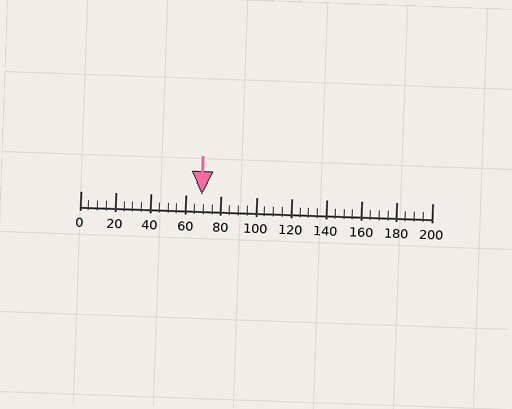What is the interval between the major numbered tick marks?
The major tick marks are spaced 20 units apart.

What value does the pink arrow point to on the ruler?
The pink arrow points to approximately 69.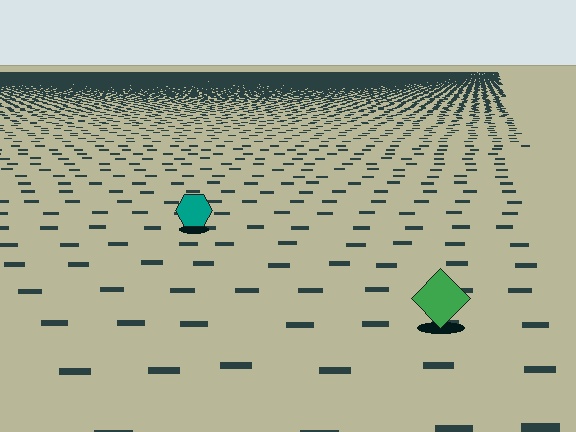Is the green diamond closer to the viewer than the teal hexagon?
Yes. The green diamond is closer — you can tell from the texture gradient: the ground texture is coarser near it.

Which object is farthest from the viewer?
The teal hexagon is farthest from the viewer. It appears smaller and the ground texture around it is denser.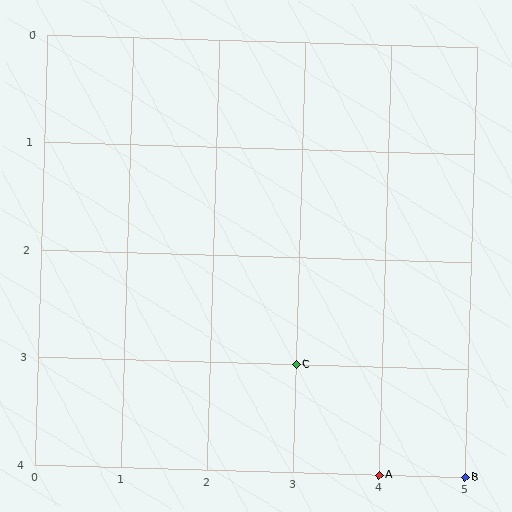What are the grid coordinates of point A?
Point A is at grid coordinates (4, 4).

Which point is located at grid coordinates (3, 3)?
Point C is at (3, 3).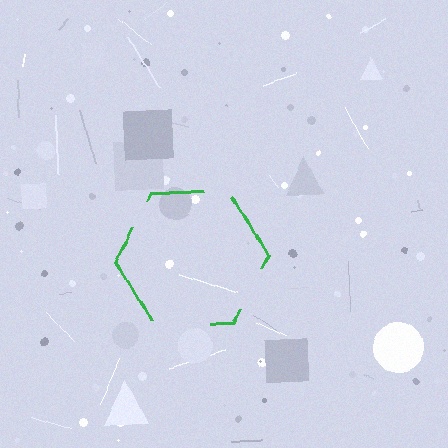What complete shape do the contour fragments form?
The contour fragments form a hexagon.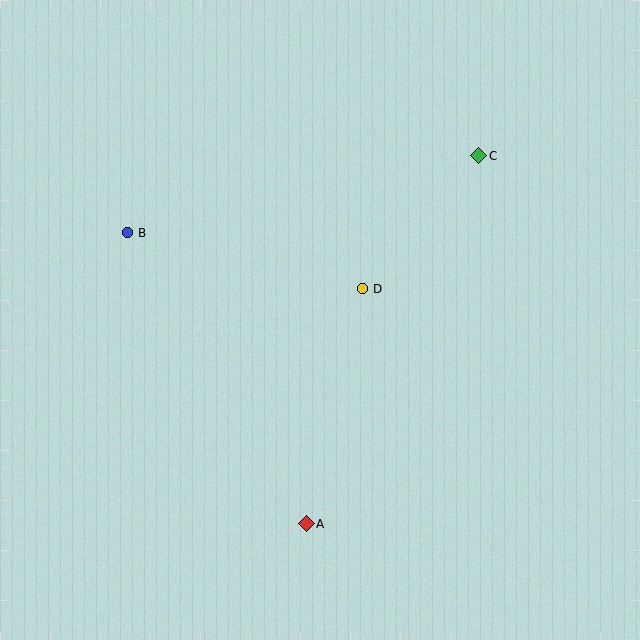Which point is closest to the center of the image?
Point D at (363, 289) is closest to the center.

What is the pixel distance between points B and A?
The distance between B and A is 342 pixels.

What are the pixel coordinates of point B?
Point B is at (128, 233).